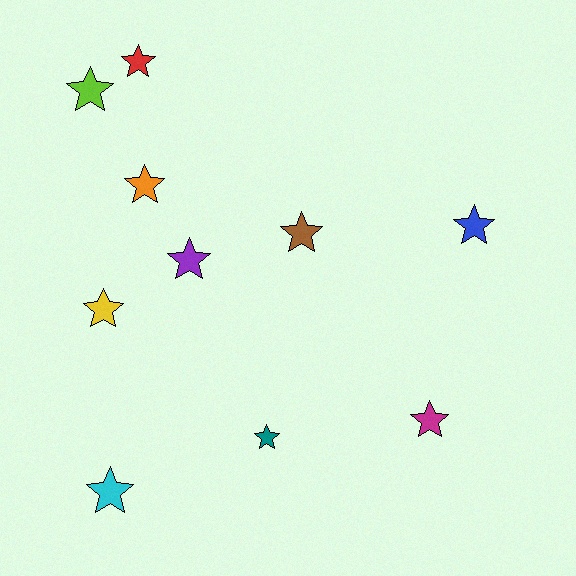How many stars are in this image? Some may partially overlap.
There are 10 stars.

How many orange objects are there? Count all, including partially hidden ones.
There is 1 orange object.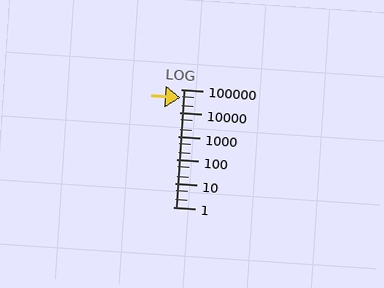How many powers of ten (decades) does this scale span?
The scale spans 5 decades, from 1 to 100000.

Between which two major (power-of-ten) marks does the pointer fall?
The pointer is between 10000 and 100000.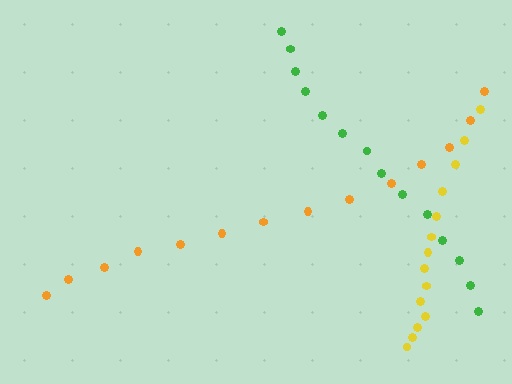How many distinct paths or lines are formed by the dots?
There are 3 distinct paths.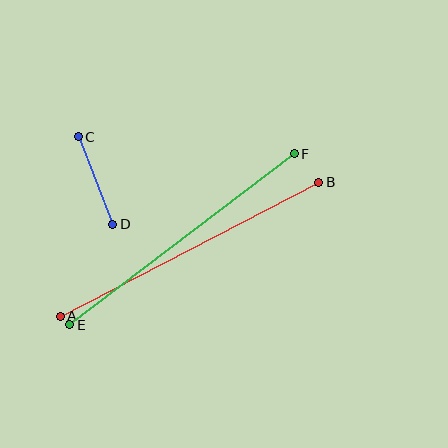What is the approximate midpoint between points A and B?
The midpoint is at approximately (190, 249) pixels.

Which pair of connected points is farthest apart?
Points A and B are farthest apart.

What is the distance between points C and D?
The distance is approximately 94 pixels.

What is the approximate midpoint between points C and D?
The midpoint is at approximately (96, 180) pixels.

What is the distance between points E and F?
The distance is approximately 282 pixels.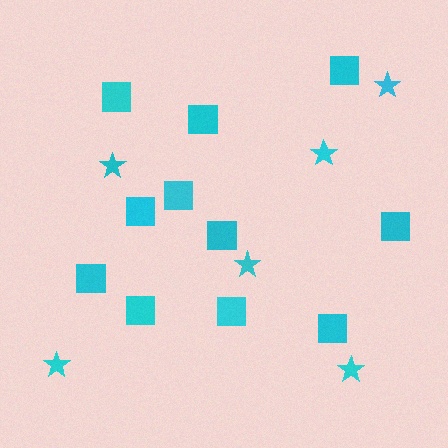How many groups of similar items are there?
There are 2 groups: one group of squares (11) and one group of stars (6).